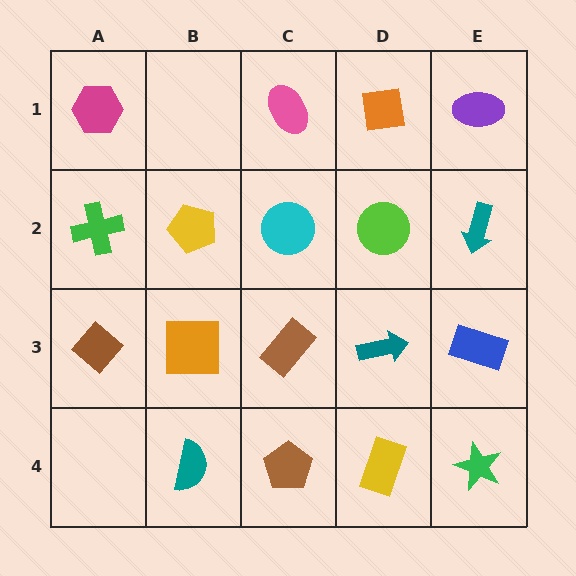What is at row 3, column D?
A teal arrow.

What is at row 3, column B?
An orange square.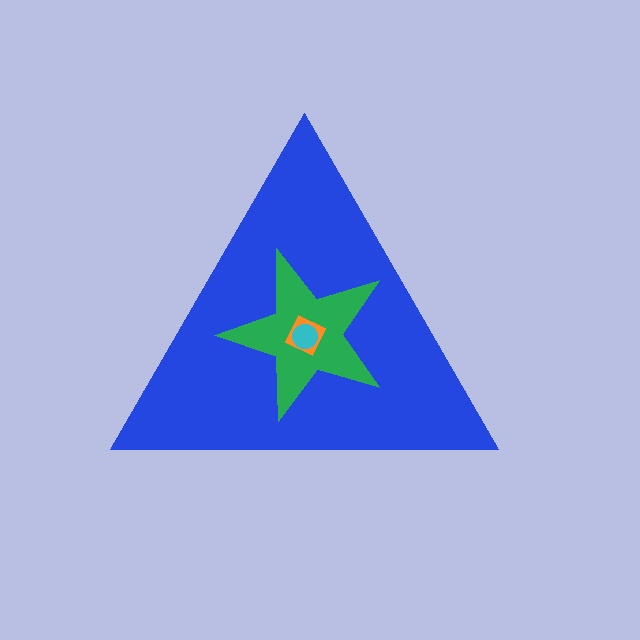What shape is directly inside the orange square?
The cyan circle.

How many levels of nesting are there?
4.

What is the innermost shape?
The cyan circle.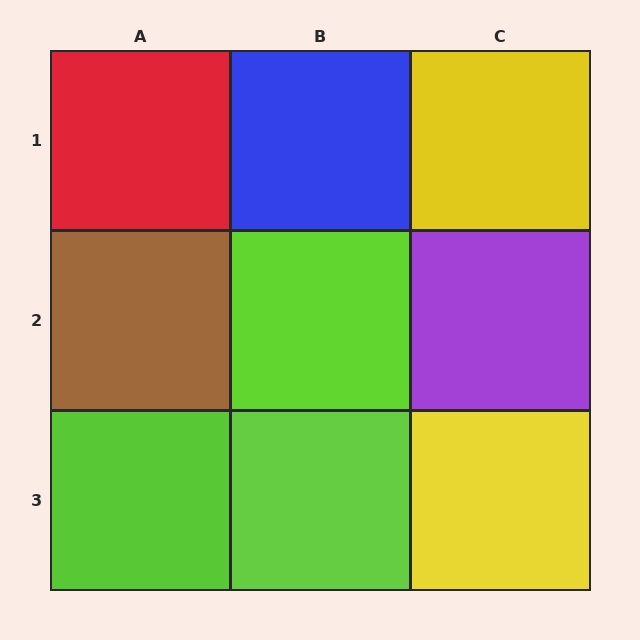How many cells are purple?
1 cell is purple.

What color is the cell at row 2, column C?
Purple.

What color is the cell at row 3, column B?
Lime.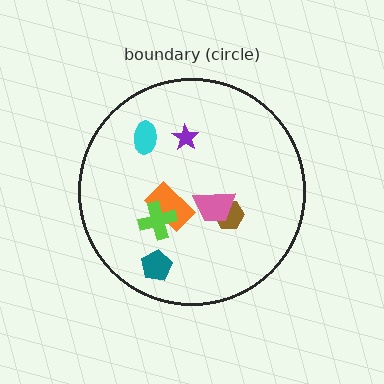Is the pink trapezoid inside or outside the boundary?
Inside.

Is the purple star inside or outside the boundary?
Inside.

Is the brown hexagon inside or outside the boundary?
Inside.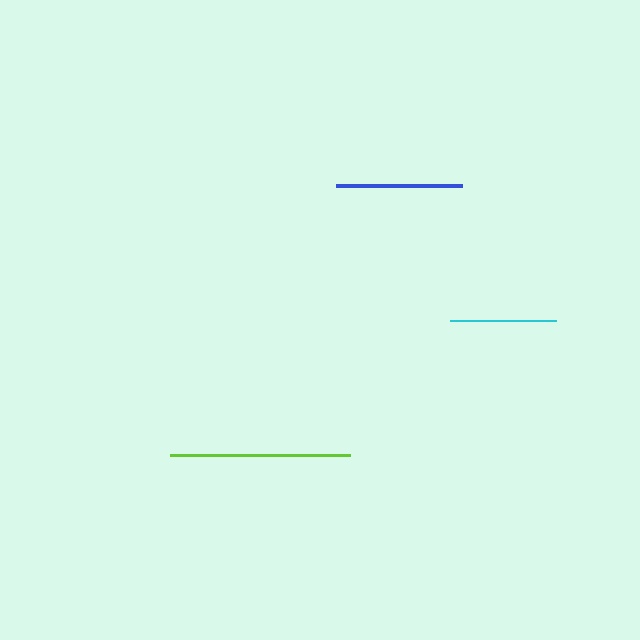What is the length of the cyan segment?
The cyan segment is approximately 106 pixels long.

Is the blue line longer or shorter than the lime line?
The lime line is longer than the blue line.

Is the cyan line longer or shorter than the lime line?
The lime line is longer than the cyan line.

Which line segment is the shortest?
The cyan line is the shortest at approximately 106 pixels.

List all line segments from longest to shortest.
From longest to shortest: lime, blue, cyan.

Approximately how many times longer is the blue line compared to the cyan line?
The blue line is approximately 1.2 times the length of the cyan line.